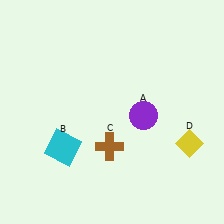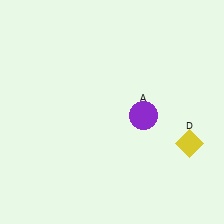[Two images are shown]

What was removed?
The brown cross (C), the cyan square (B) were removed in Image 2.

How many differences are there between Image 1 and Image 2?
There are 2 differences between the two images.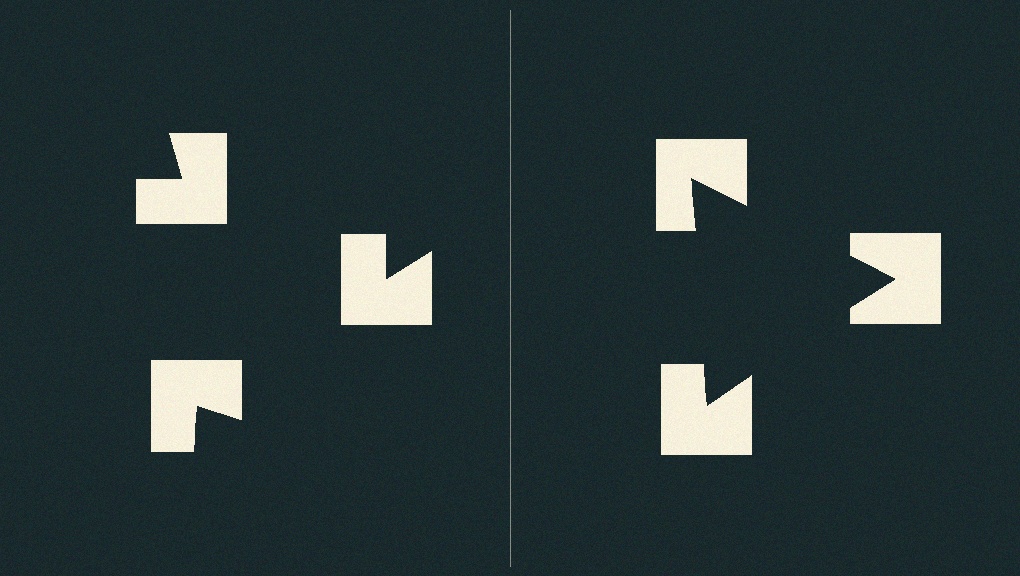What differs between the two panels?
The notched squares are positioned identically on both sides; only the wedge orientations differ. On the right they align to a triangle; on the left they are misaligned.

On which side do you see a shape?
An illusory triangle appears on the right side. On the left side the wedge cuts are rotated, so no coherent shape forms.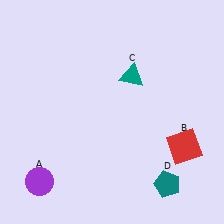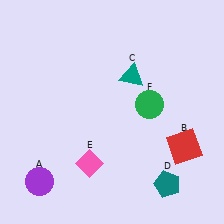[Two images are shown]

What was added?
A pink diamond (E), a green circle (F) were added in Image 2.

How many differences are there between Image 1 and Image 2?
There are 2 differences between the two images.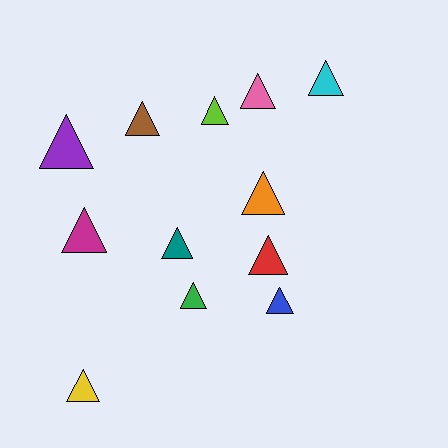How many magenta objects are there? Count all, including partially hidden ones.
There is 1 magenta object.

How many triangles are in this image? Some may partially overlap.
There are 12 triangles.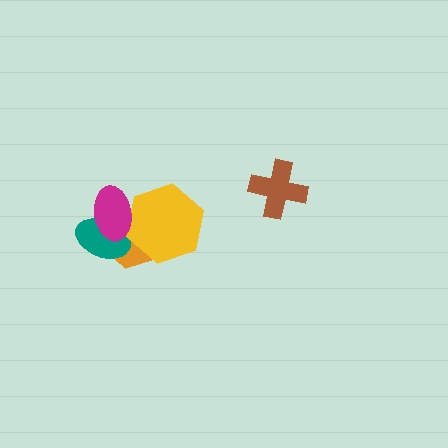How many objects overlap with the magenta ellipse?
3 objects overlap with the magenta ellipse.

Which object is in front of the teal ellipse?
The magenta ellipse is in front of the teal ellipse.